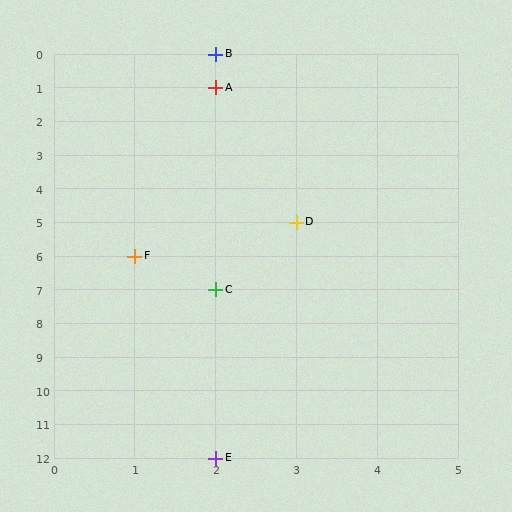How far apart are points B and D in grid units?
Points B and D are 1 column and 5 rows apart (about 5.1 grid units diagonally).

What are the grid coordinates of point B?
Point B is at grid coordinates (2, 0).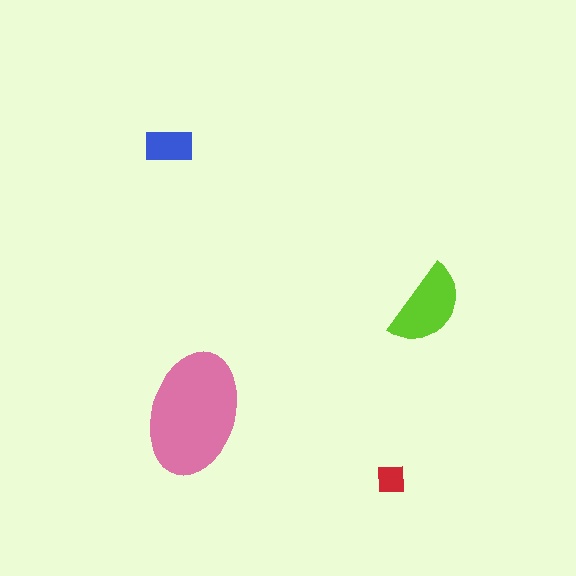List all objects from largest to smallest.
The pink ellipse, the lime semicircle, the blue rectangle, the red square.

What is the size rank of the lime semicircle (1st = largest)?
2nd.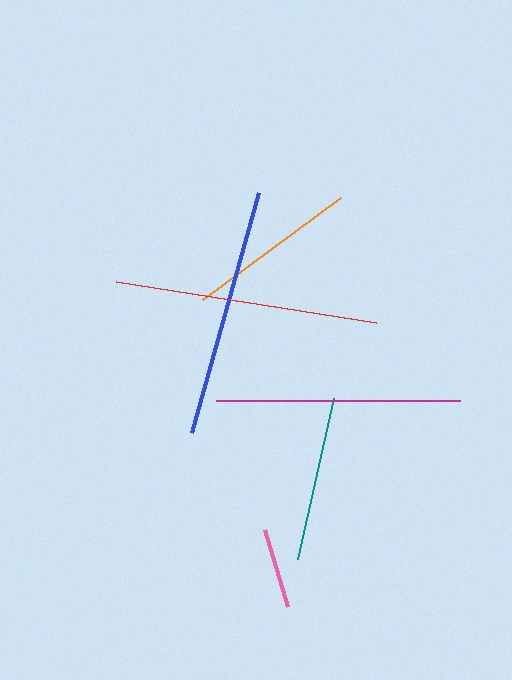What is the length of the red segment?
The red segment is approximately 264 pixels long.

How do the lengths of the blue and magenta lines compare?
The blue and magenta lines are approximately the same length.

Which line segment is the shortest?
The pink line is the shortest at approximately 80 pixels.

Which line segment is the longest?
The red line is the longest at approximately 264 pixels.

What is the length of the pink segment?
The pink segment is approximately 80 pixels long.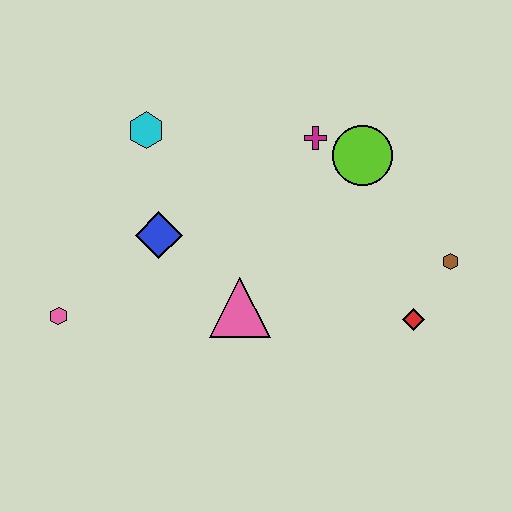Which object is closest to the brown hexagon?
The red diamond is closest to the brown hexagon.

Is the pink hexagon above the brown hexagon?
No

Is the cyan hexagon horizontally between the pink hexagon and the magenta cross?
Yes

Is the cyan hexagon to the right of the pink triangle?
No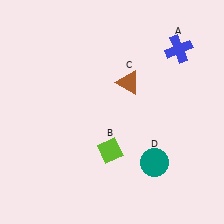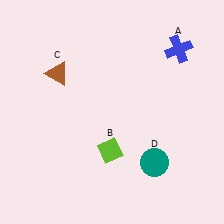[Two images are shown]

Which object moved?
The brown triangle (C) moved left.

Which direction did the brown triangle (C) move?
The brown triangle (C) moved left.